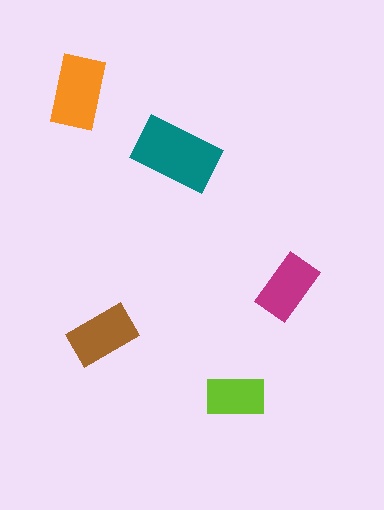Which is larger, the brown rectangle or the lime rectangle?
The brown one.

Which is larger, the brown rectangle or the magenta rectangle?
The brown one.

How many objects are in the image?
There are 5 objects in the image.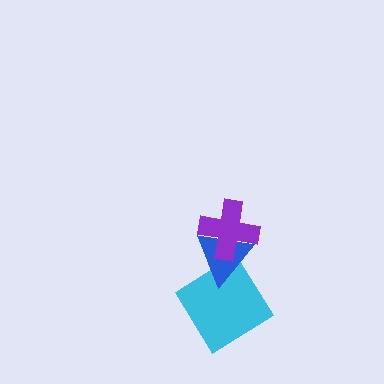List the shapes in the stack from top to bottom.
From top to bottom: the purple cross, the blue triangle, the cyan diamond.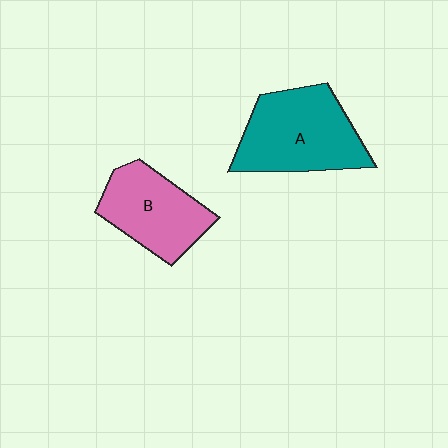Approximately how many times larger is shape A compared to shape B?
Approximately 1.3 times.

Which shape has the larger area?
Shape A (teal).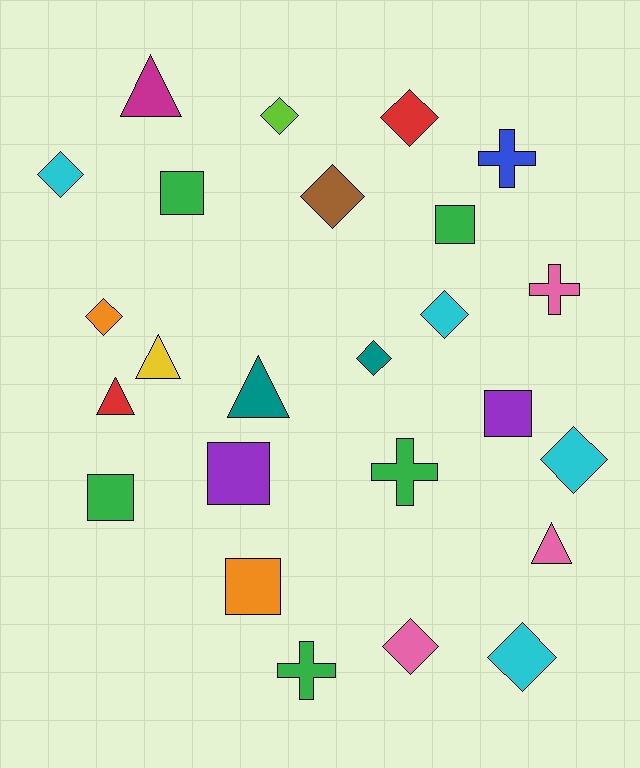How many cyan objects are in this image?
There are 4 cyan objects.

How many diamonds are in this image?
There are 10 diamonds.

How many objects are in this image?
There are 25 objects.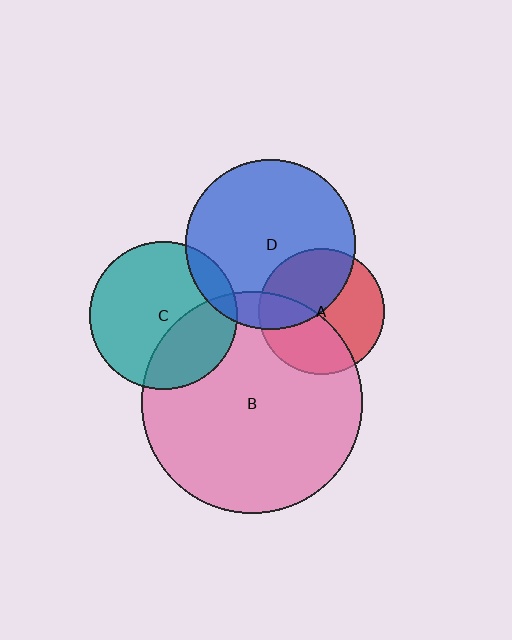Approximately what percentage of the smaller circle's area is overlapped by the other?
Approximately 10%.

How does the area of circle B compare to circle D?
Approximately 1.7 times.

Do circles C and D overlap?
Yes.